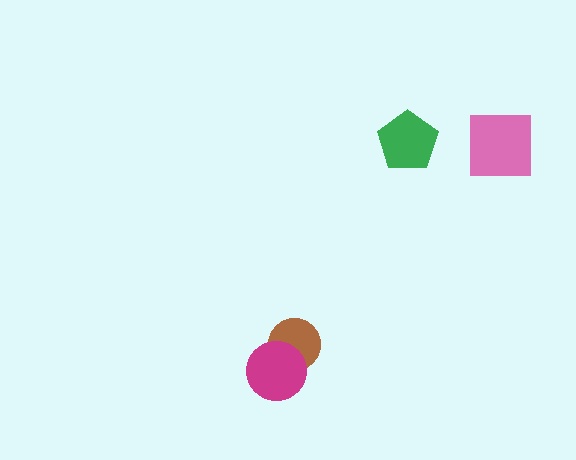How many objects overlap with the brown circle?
1 object overlaps with the brown circle.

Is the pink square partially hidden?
No, no other shape covers it.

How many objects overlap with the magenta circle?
1 object overlaps with the magenta circle.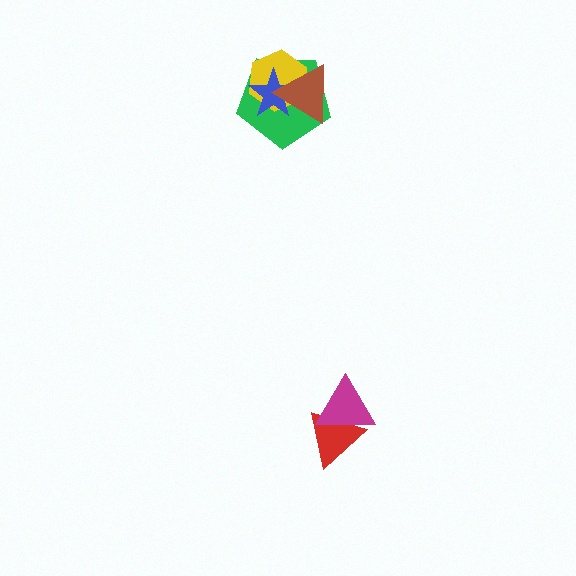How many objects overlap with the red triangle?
1 object overlaps with the red triangle.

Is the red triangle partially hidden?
Yes, it is partially covered by another shape.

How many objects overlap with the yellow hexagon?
3 objects overlap with the yellow hexagon.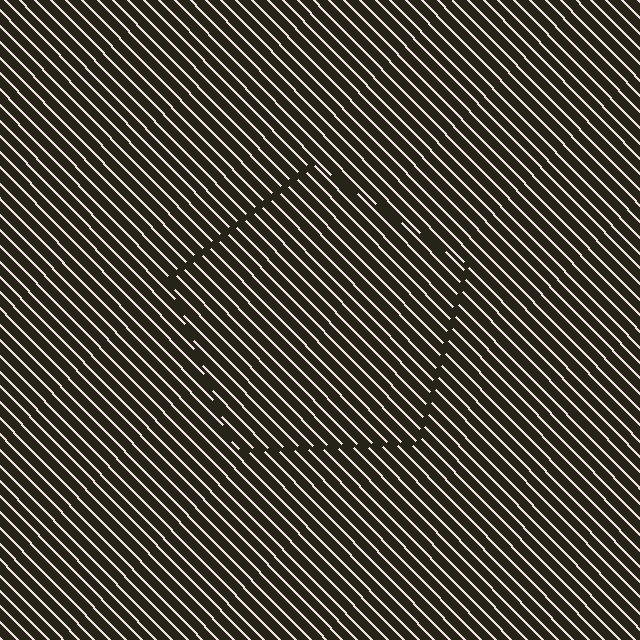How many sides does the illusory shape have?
5 sides — the line-ends trace a pentagon.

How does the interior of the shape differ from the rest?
The interior of the shape contains the same grating, shifted by half a period — the contour is defined by the phase discontinuity where line-ends from the inner and outer gratings abut.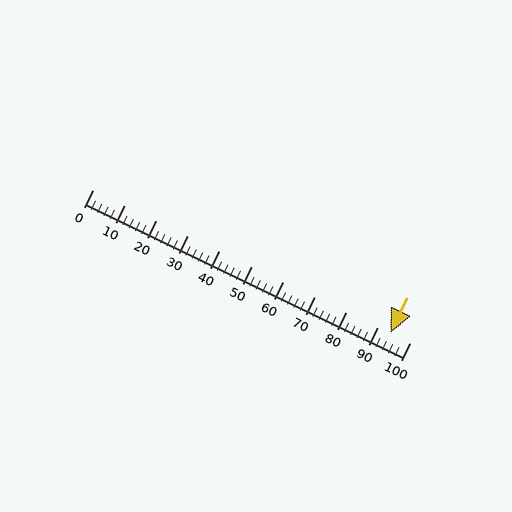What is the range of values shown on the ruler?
The ruler shows values from 0 to 100.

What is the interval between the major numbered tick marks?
The major tick marks are spaced 10 units apart.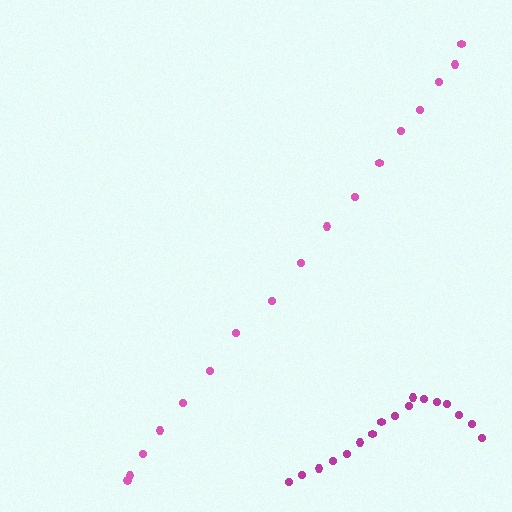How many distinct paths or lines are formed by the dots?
There are 2 distinct paths.